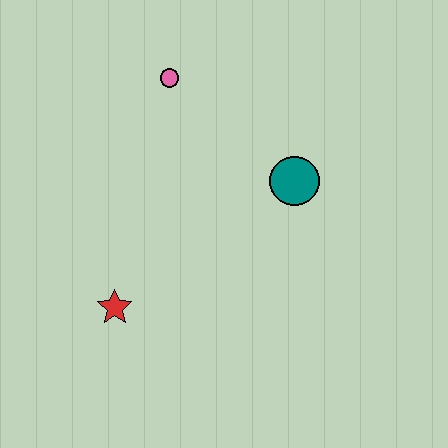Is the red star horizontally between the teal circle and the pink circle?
No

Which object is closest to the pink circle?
The teal circle is closest to the pink circle.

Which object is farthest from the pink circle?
The red star is farthest from the pink circle.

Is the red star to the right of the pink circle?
No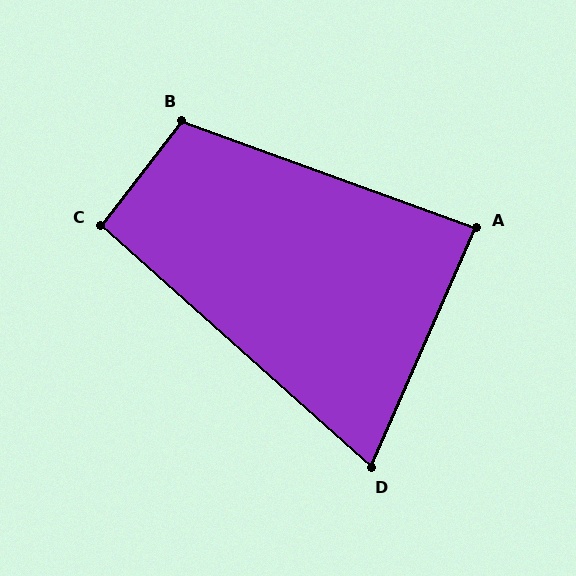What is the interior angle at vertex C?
Approximately 94 degrees (approximately right).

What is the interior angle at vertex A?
Approximately 86 degrees (approximately right).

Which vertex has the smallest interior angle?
D, at approximately 72 degrees.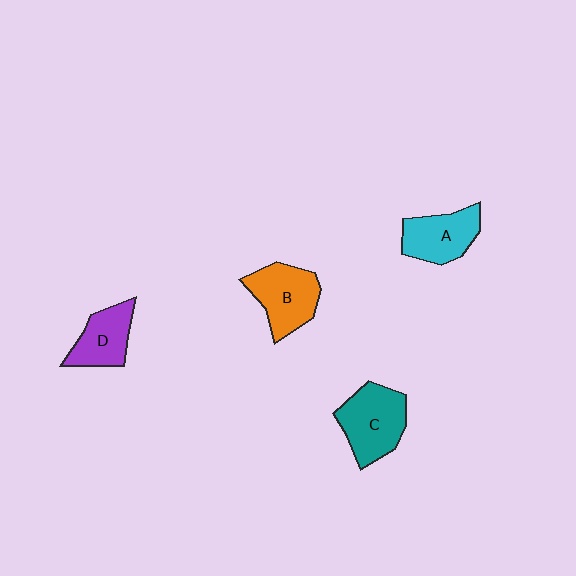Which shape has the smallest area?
Shape D (purple).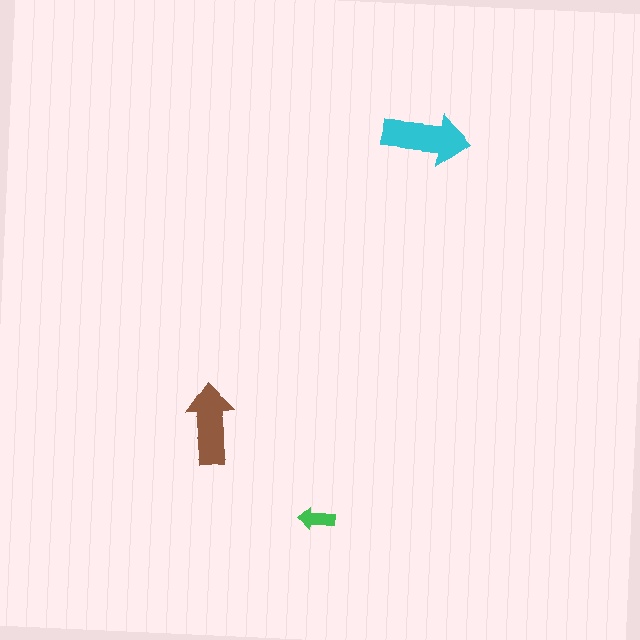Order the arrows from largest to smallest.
the cyan one, the brown one, the green one.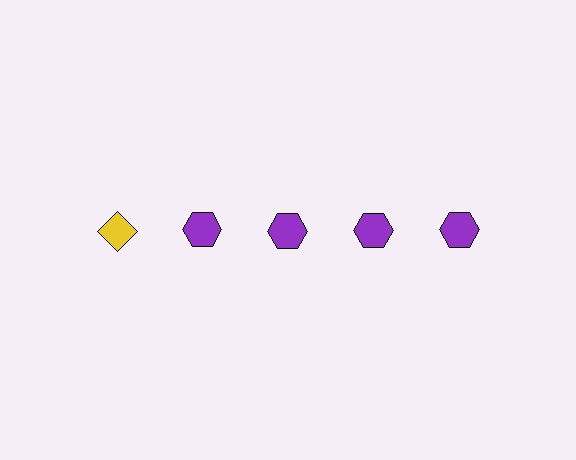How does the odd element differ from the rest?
It differs in both color (yellow instead of purple) and shape (diamond instead of hexagon).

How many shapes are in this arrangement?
There are 5 shapes arranged in a grid pattern.